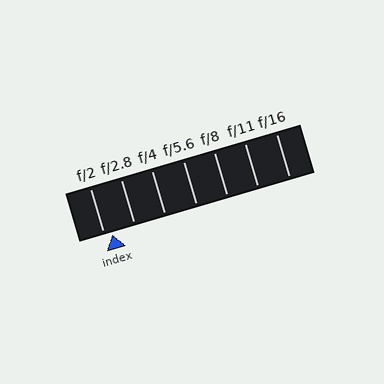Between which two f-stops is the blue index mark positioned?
The index mark is between f/2 and f/2.8.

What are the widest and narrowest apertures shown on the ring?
The widest aperture shown is f/2 and the narrowest is f/16.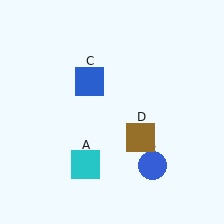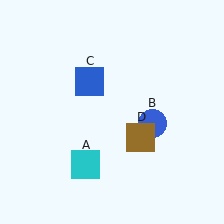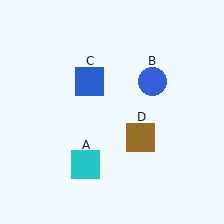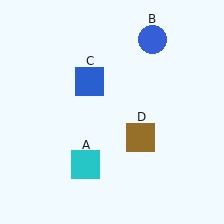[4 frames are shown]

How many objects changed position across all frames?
1 object changed position: blue circle (object B).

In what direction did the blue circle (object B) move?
The blue circle (object B) moved up.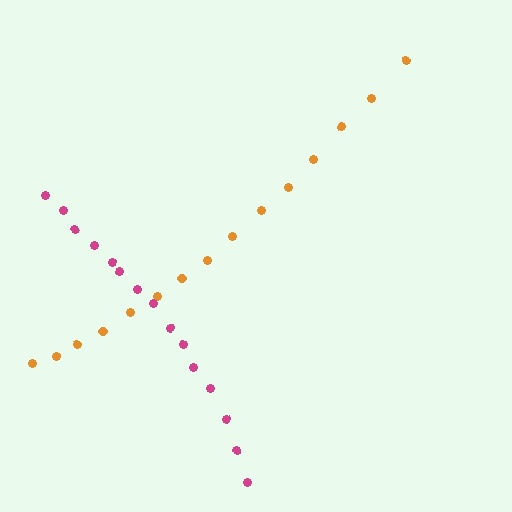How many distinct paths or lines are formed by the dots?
There are 2 distinct paths.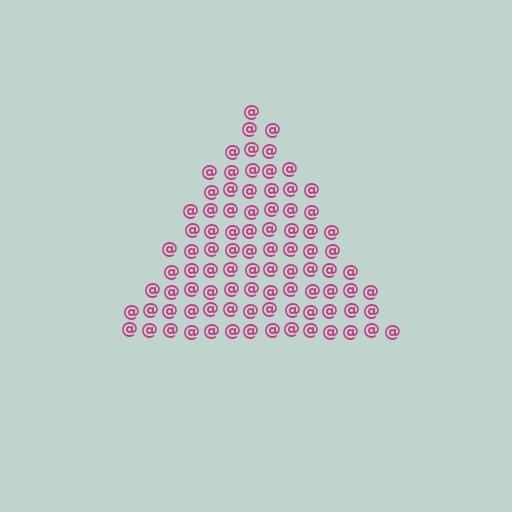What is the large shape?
The large shape is a triangle.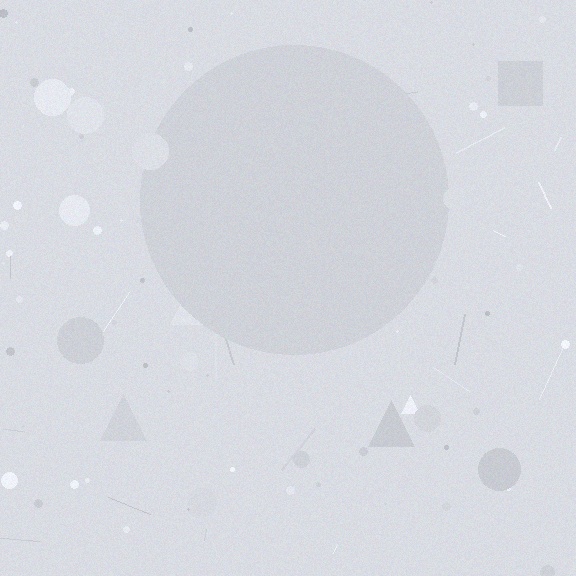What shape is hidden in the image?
A circle is hidden in the image.